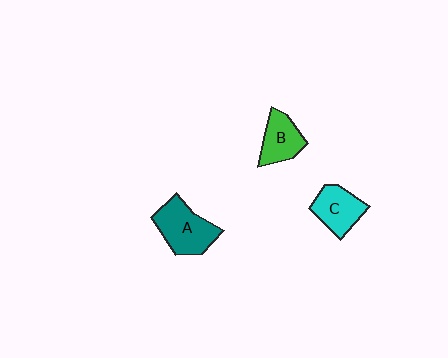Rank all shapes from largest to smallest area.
From largest to smallest: A (teal), C (cyan), B (green).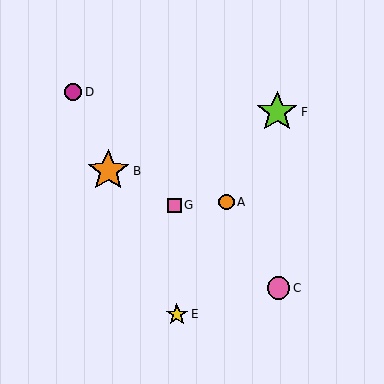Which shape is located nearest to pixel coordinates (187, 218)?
The pink square (labeled G) at (174, 205) is nearest to that location.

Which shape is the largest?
The orange star (labeled B) is the largest.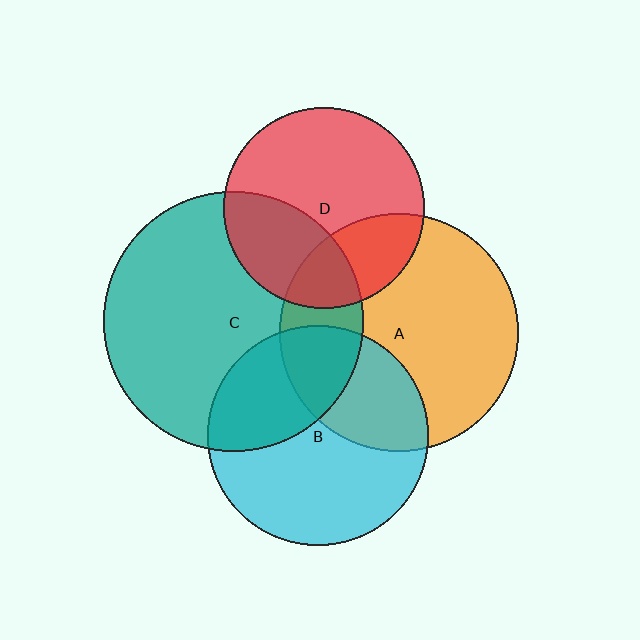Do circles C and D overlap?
Yes.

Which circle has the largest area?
Circle C (teal).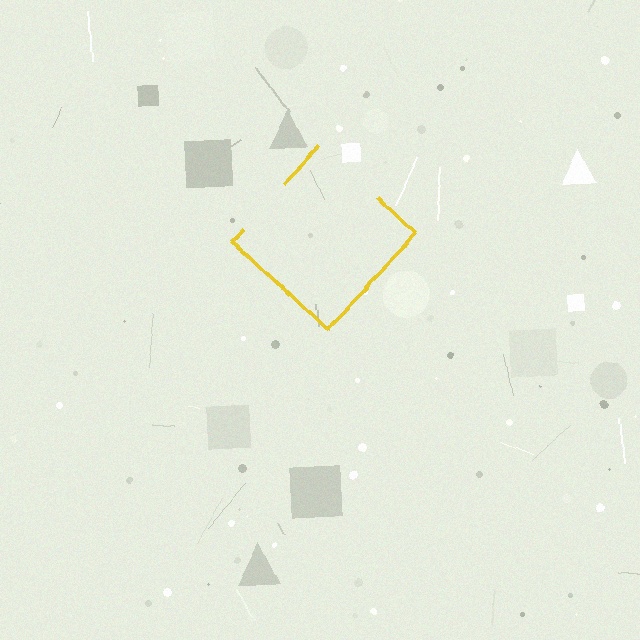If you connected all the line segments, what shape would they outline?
They would outline a diamond.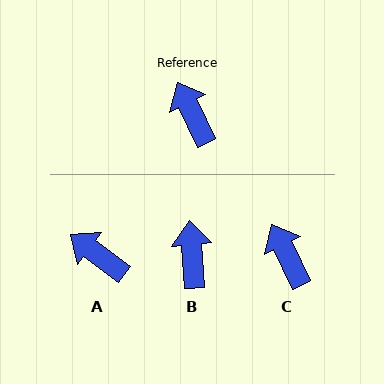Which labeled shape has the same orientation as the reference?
C.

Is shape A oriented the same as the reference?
No, it is off by about 27 degrees.